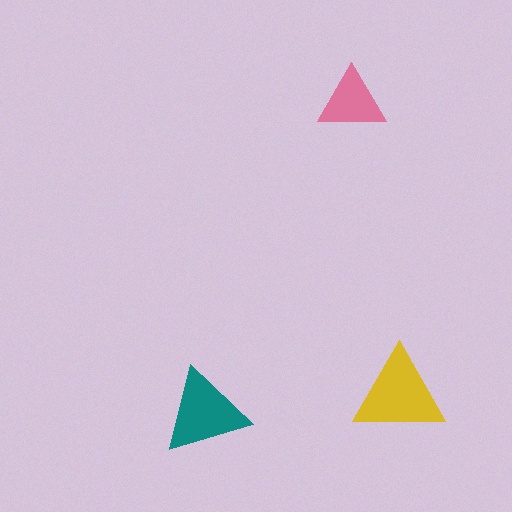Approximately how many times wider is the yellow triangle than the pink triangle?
About 1.5 times wider.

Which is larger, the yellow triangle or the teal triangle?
The yellow one.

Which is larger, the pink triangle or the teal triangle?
The teal one.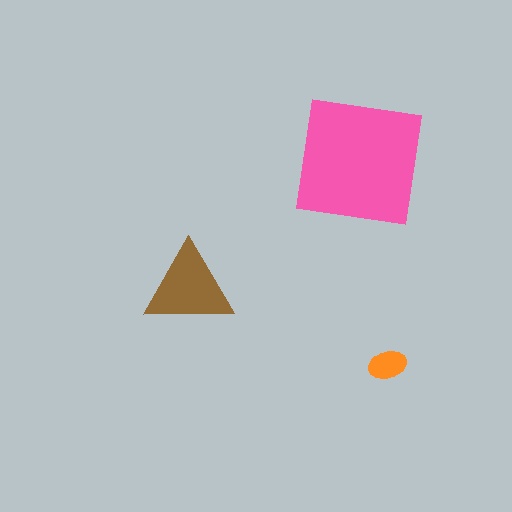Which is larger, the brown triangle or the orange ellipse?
The brown triangle.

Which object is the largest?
The pink square.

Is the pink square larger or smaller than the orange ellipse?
Larger.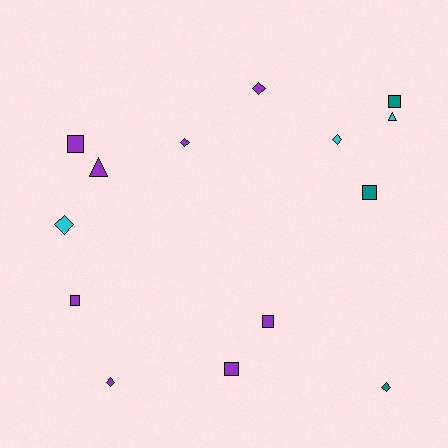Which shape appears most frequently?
Diamond, with 6 objects.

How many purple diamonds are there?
There are 3 purple diamonds.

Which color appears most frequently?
Purple, with 8 objects.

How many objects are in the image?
There are 14 objects.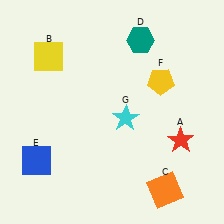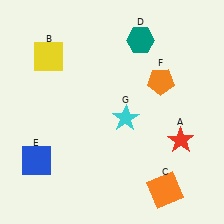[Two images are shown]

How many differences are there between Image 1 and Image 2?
There is 1 difference between the two images.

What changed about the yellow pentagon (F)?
In Image 1, F is yellow. In Image 2, it changed to orange.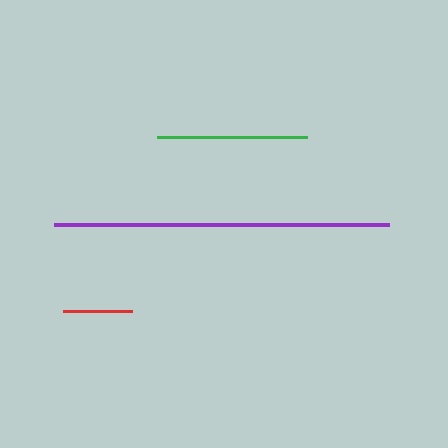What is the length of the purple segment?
The purple segment is approximately 335 pixels long.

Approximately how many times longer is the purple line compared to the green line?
The purple line is approximately 2.2 times the length of the green line.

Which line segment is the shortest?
The red line is the shortest at approximately 68 pixels.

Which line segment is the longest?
The purple line is the longest at approximately 335 pixels.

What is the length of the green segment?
The green segment is approximately 151 pixels long.